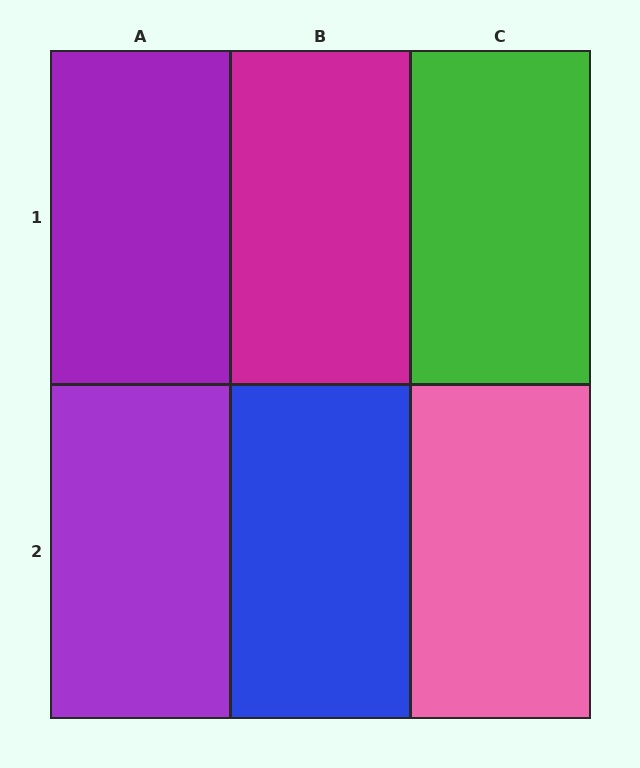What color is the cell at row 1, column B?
Magenta.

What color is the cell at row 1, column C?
Green.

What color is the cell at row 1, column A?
Purple.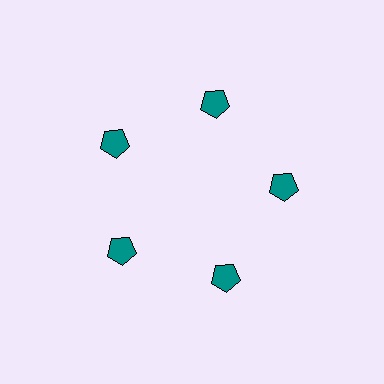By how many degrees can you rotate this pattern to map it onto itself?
The pattern maps onto itself every 72 degrees of rotation.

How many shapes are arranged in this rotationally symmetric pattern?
There are 5 shapes, arranged in 5 groups of 1.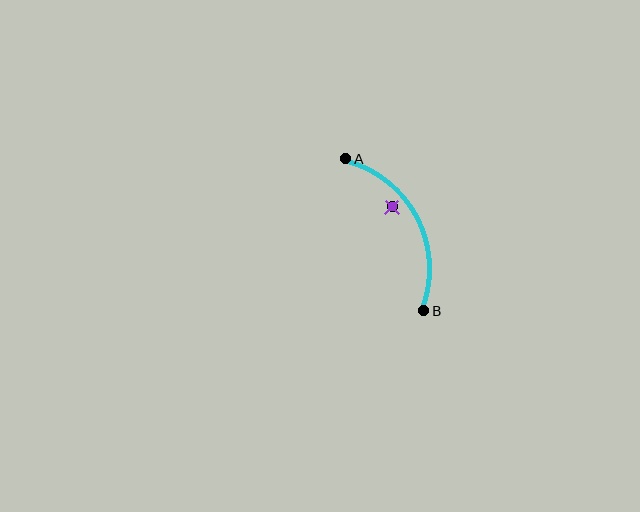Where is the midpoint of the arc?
The arc midpoint is the point on the curve farthest from the straight line joining A and B. It sits to the right of that line.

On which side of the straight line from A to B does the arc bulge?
The arc bulges to the right of the straight line connecting A and B.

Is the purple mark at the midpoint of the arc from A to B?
No — the purple mark does not lie on the arc at all. It sits slightly inside the curve.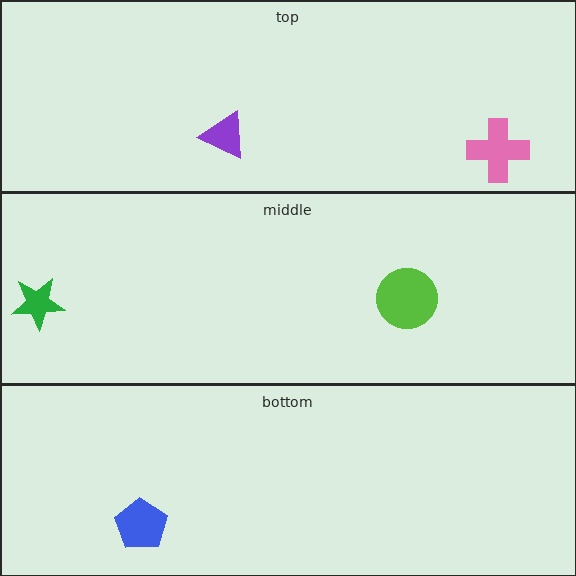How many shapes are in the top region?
2.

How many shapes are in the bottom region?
1.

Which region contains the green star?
The middle region.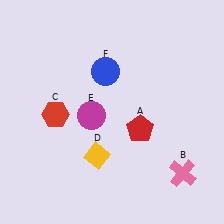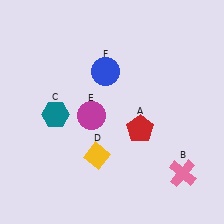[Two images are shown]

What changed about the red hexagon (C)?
In Image 1, C is red. In Image 2, it changed to teal.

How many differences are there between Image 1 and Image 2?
There is 1 difference between the two images.